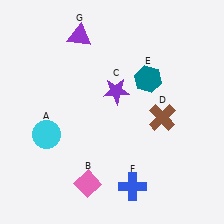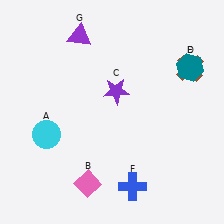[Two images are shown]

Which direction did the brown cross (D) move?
The brown cross (D) moved up.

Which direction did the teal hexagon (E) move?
The teal hexagon (E) moved right.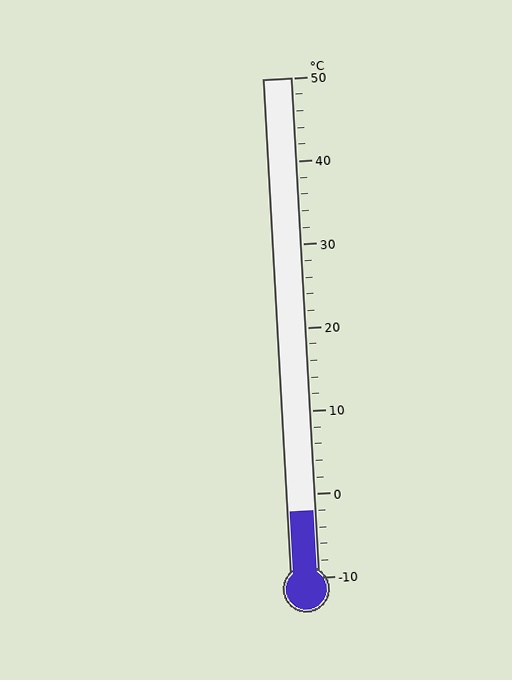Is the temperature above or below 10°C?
The temperature is below 10°C.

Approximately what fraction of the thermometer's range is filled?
The thermometer is filled to approximately 15% of its range.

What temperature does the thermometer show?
The thermometer shows approximately -2°C.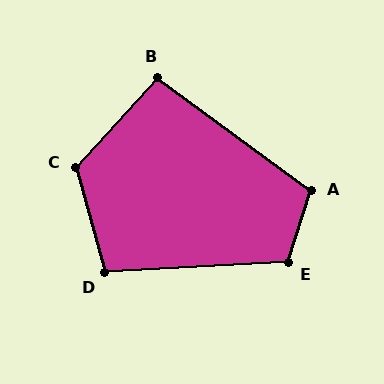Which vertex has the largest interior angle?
C, at approximately 122 degrees.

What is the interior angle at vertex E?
Approximately 111 degrees (obtuse).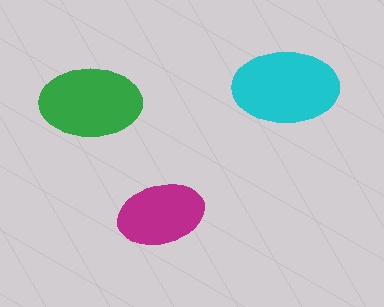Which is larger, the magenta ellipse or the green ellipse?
The green one.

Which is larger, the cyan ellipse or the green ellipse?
The cyan one.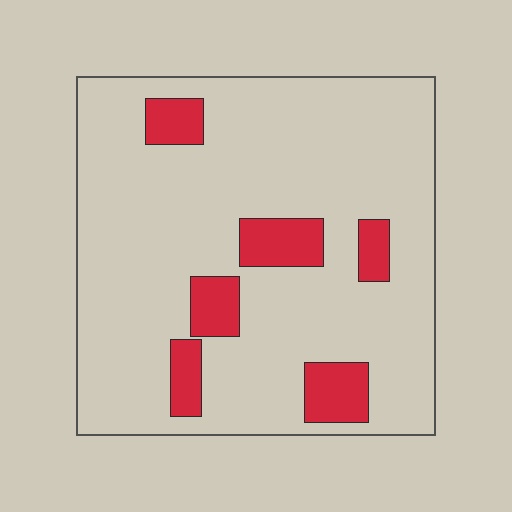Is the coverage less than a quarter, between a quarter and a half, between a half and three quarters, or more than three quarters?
Less than a quarter.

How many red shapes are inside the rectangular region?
6.